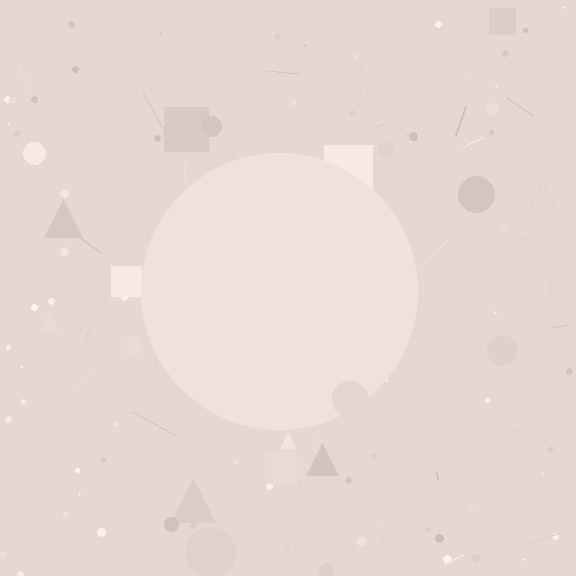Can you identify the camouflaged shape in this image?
The camouflaged shape is a circle.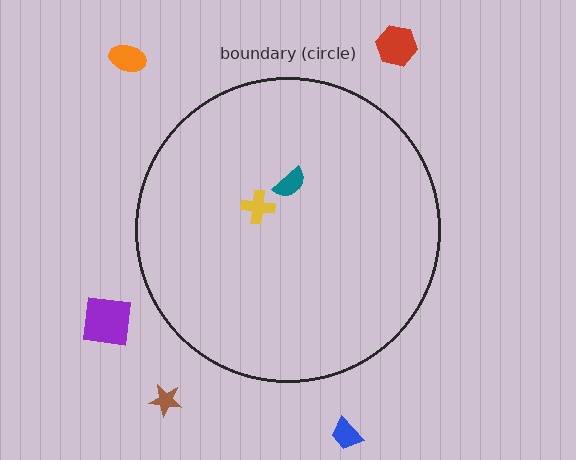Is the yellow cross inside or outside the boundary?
Inside.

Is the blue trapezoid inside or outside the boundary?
Outside.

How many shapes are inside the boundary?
2 inside, 5 outside.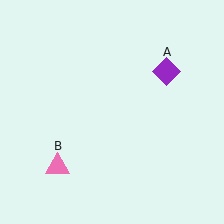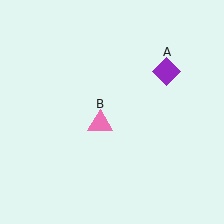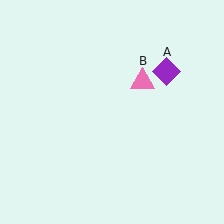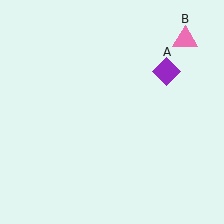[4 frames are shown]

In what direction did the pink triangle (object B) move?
The pink triangle (object B) moved up and to the right.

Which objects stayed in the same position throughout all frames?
Purple diamond (object A) remained stationary.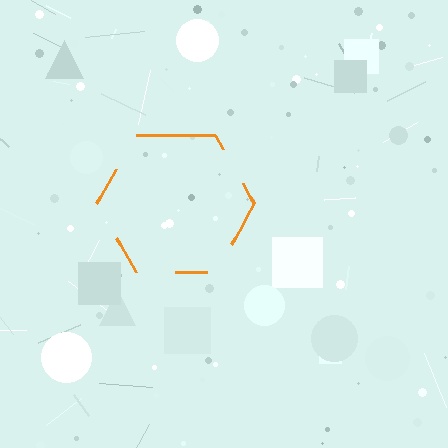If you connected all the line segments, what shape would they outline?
They would outline a hexagon.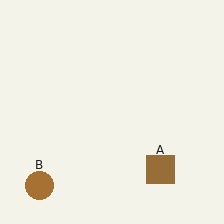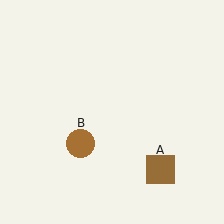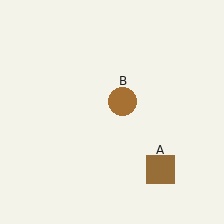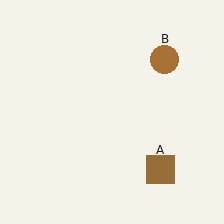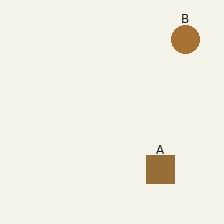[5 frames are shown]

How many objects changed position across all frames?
1 object changed position: brown circle (object B).